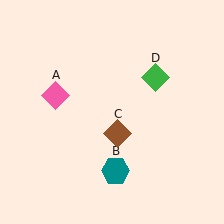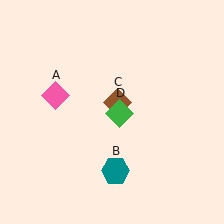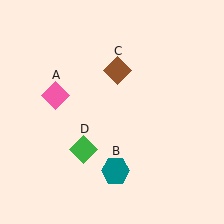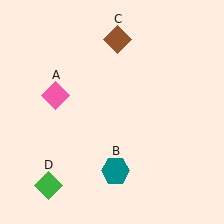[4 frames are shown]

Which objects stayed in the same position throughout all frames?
Pink diamond (object A) and teal hexagon (object B) remained stationary.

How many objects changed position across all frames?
2 objects changed position: brown diamond (object C), green diamond (object D).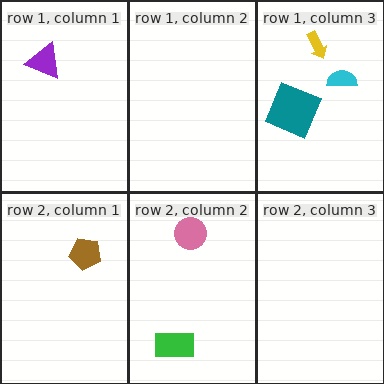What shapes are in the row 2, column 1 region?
The brown pentagon.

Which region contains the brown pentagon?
The row 2, column 1 region.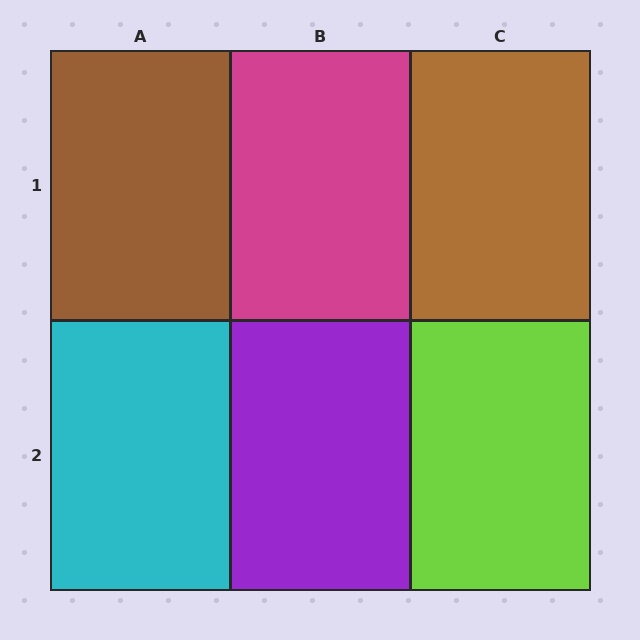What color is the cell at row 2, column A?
Cyan.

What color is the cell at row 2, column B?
Purple.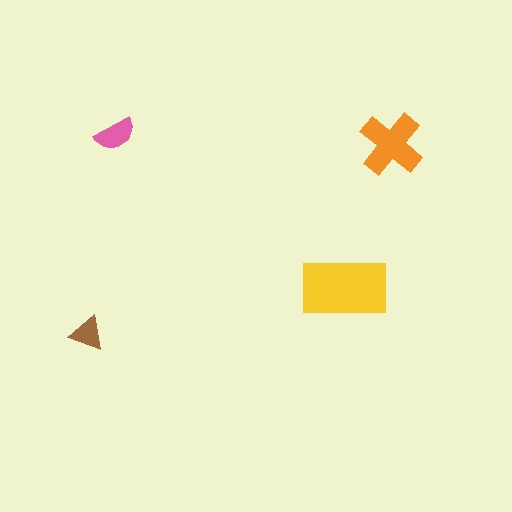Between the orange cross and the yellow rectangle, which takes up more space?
The yellow rectangle.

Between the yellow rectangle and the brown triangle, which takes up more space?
The yellow rectangle.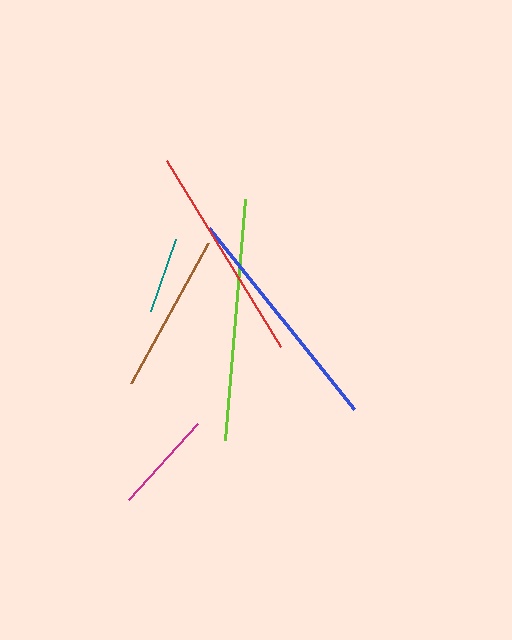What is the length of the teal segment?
The teal segment is approximately 76 pixels long.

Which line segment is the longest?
The lime line is the longest at approximately 242 pixels.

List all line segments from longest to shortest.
From longest to shortest: lime, blue, red, brown, magenta, teal.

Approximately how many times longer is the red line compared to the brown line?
The red line is approximately 1.4 times the length of the brown line.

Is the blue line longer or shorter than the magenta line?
The blue line is longer than the magenta line.